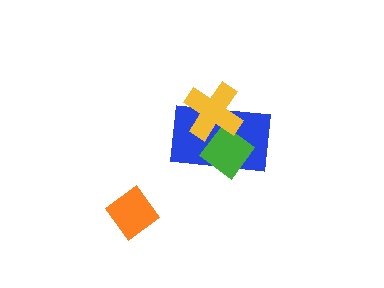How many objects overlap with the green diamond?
2 objects overlap with the green diamond.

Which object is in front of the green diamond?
The yellow cross is in front of the green diamond.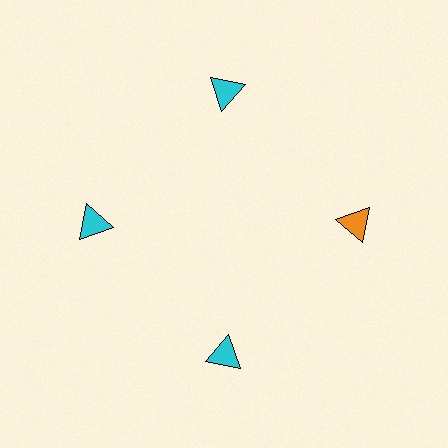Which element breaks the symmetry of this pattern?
The orange triangle at roughly the 3 o'clock position breaks the symmetry. All other shapes are cyan triangles.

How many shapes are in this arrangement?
There are 4 shapes arranged in a ring pattern.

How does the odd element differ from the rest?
It has a different color: orange instead of cyan.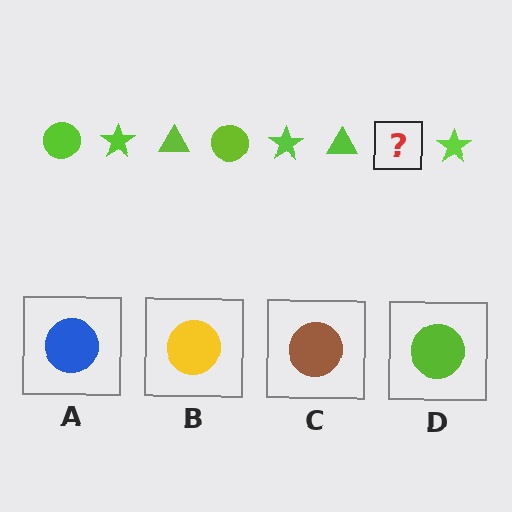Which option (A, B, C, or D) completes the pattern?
D.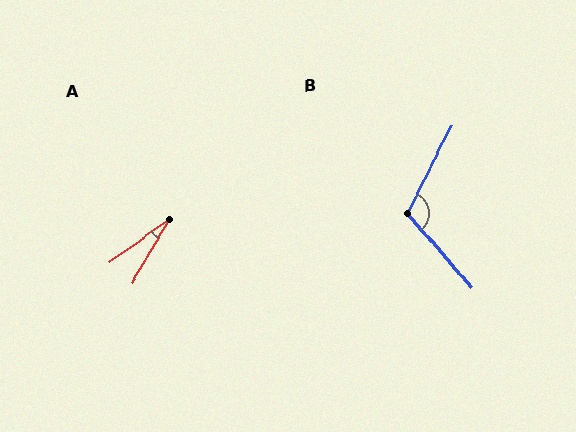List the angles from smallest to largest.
A (24°), B (112°).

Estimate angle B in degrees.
Approximately 112 degrees.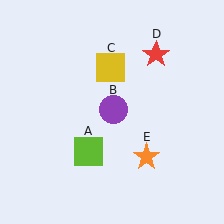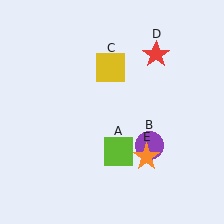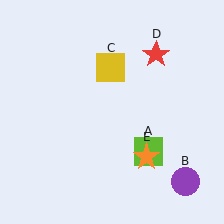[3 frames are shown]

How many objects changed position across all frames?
2 objects changed position: lime square (object A), purple circle (object B).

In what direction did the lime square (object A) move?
The lime square (object A) moved right.